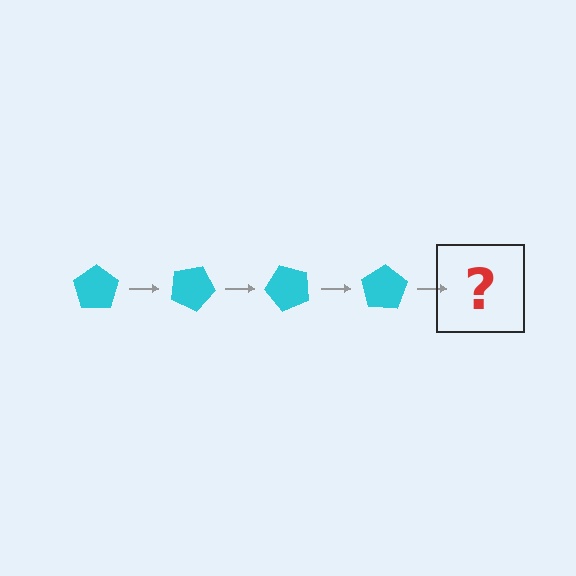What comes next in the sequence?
The next element should be a cyan pentagon rotated 100 degrees.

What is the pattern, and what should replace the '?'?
The pattern is that the pentagon rotates 25 degrees each step. The '?' should be a cyan pentagon rotated 100 degrees.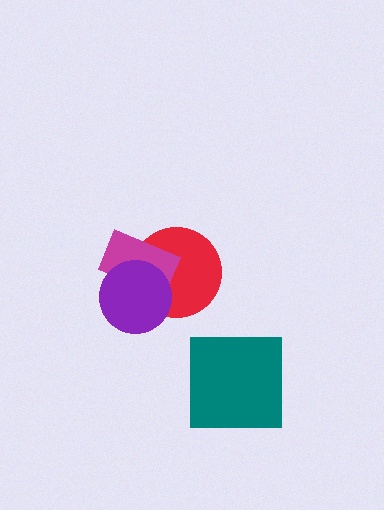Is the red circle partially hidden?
Yes, it is partially covered by another shape.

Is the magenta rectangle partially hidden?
Yes, it is partially covered by another shape.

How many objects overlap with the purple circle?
2 objects overlap with the purple circle.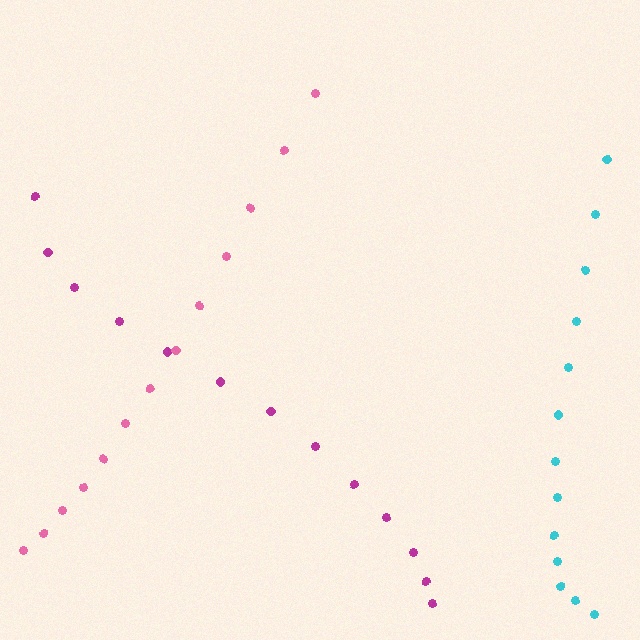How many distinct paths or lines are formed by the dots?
There are 3 distinct paths.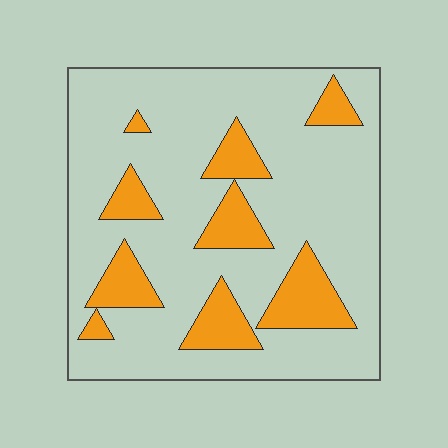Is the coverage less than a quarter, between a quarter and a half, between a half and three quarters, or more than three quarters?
Less than a quarter.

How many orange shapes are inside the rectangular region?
9.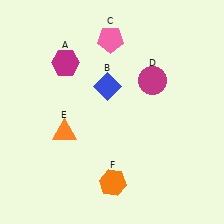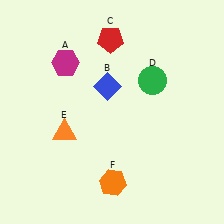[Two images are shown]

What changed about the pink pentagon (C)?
In Image 1, C is pink. In Image 2, it changed to red.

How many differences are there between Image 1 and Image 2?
There are 2 differences between the two images.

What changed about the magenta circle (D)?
In Image 1, D is magenta. In Image 2, it changed to green.